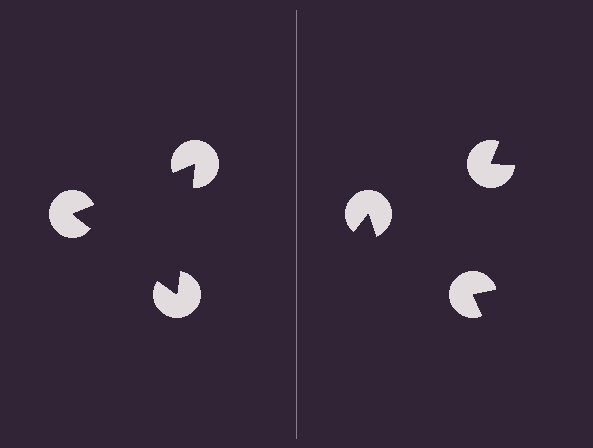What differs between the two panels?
The pac-man discs are positioned identically on both sides; only the wedge orientations differ. On the left they align to a triangle; on the right they are misaligned.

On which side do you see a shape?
An illusory triangle appears on the left side. On the right side the wedge cuts are rotated, so no coherent shape forms.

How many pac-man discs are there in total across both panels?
6 — 3 on each side.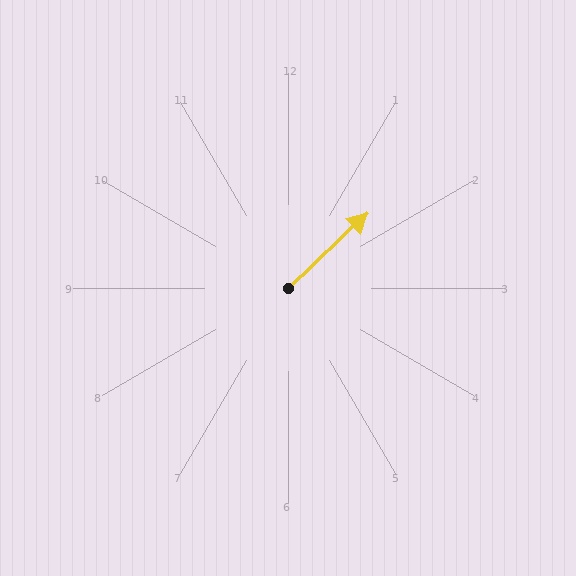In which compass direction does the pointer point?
Northeast.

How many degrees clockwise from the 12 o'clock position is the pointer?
Approximately 46 degrees.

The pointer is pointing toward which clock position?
Roughly 2 o'clock.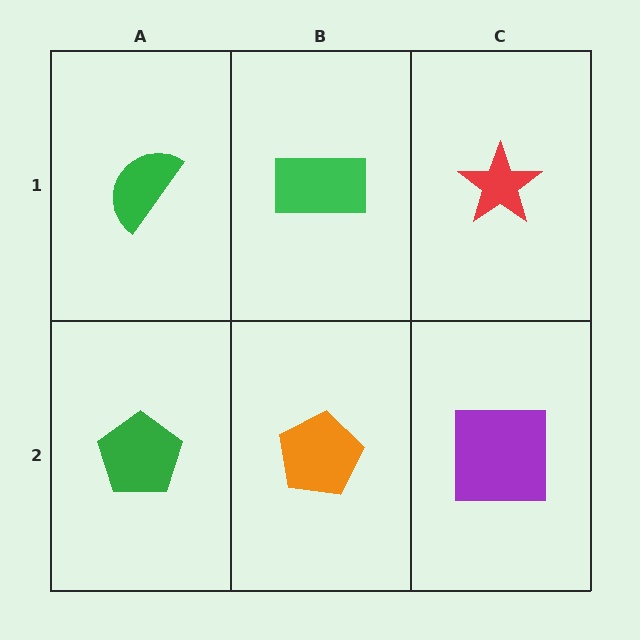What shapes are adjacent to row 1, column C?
A purple square (row 2, column C), a green rectangle (row 1, column B).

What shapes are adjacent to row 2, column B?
A green rectangle (row 1, column B), a green pentagon (row 2, column A), a purple square (row 2, column C).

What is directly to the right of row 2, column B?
A purple square.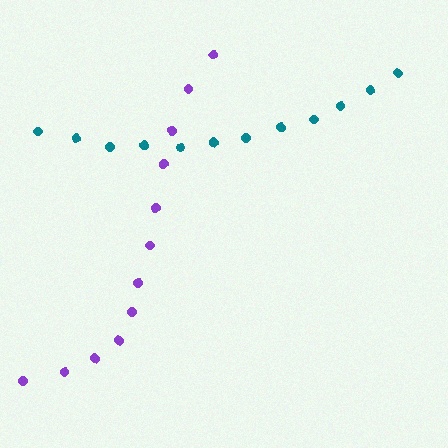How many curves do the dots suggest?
There are 2 distinct paths.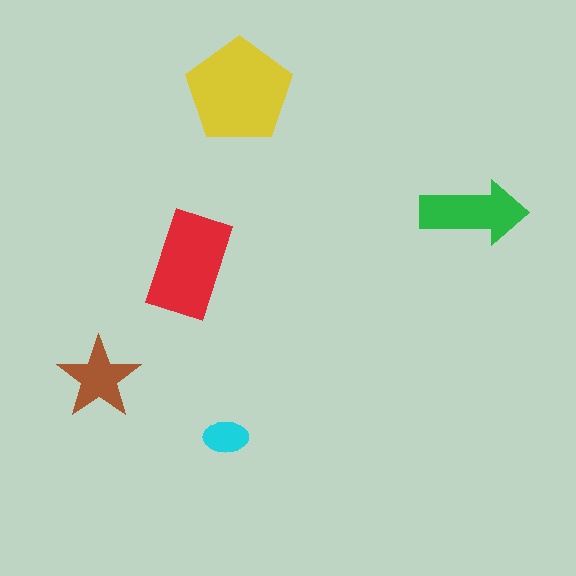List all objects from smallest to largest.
The cyan ellipse, the brown star, the green arrow, the red rectangle, the yellow pentagon.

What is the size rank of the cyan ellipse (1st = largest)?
5th.